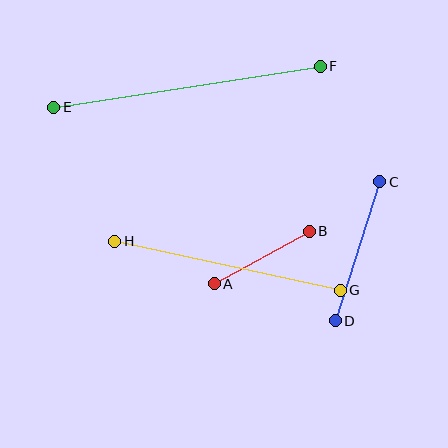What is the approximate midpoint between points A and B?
The midpoint is at approximately (262, 258) pixels.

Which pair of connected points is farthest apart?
Points E and F are farthest apart.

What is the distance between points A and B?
The distance is approximately 109 pixels.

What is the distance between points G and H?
The distance is approximately 230 pixels.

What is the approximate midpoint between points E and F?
The midpoint is at approximately (187, 87) pixels.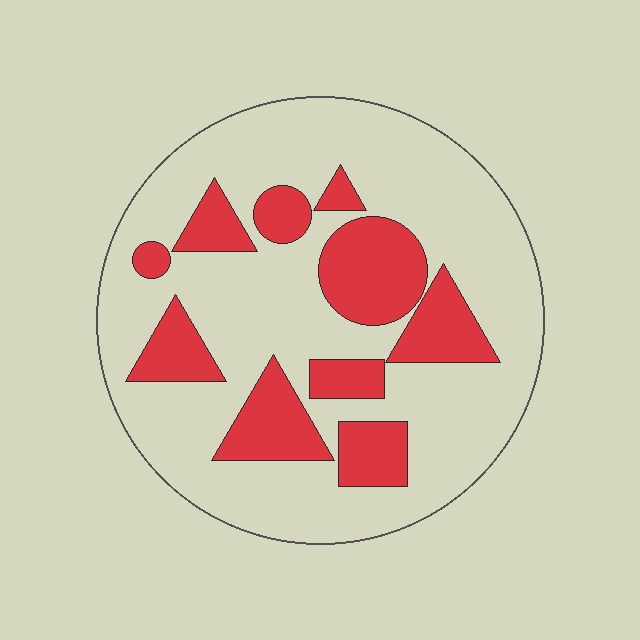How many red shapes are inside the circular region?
10.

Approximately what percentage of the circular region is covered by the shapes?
Approximately 25%.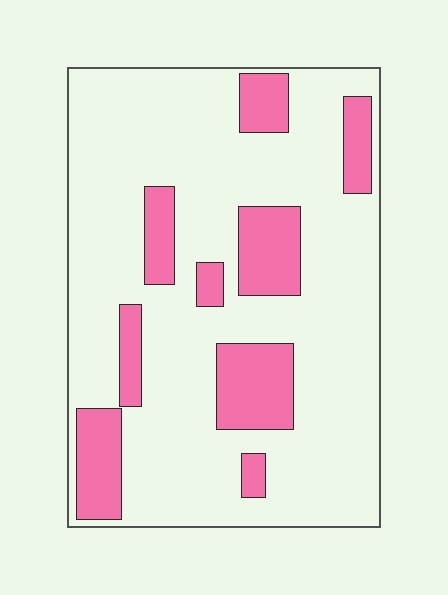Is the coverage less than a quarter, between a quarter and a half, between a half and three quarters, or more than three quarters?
Less than a quarter.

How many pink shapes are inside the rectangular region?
9.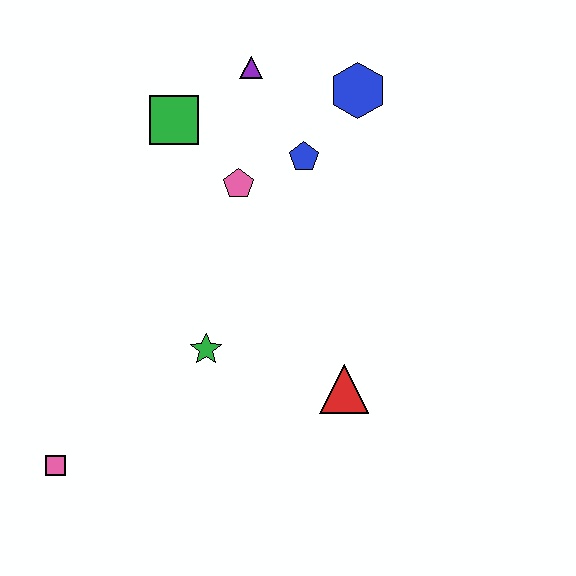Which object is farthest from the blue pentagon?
The pink square is farthest from the blue pentagon.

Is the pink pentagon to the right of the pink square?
Yes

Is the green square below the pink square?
No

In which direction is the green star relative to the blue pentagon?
The green star is below the blue pentagon.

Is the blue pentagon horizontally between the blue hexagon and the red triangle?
No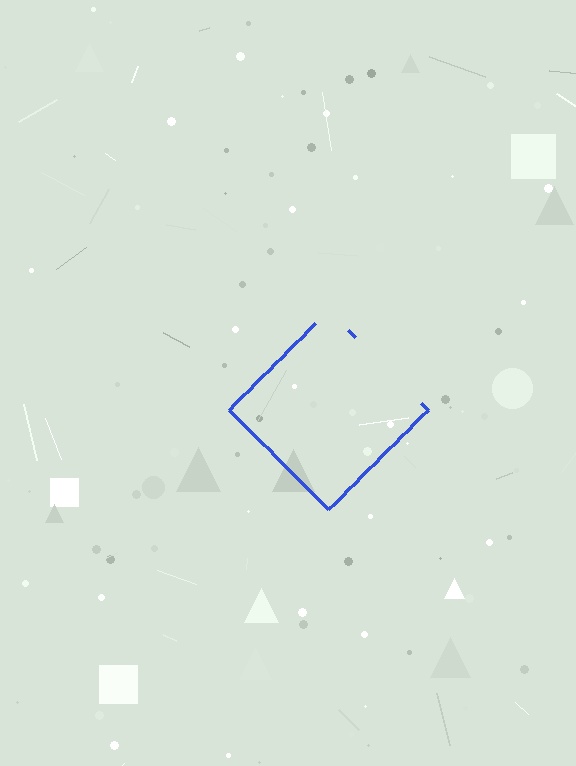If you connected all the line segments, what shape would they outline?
They would outline a diamond.